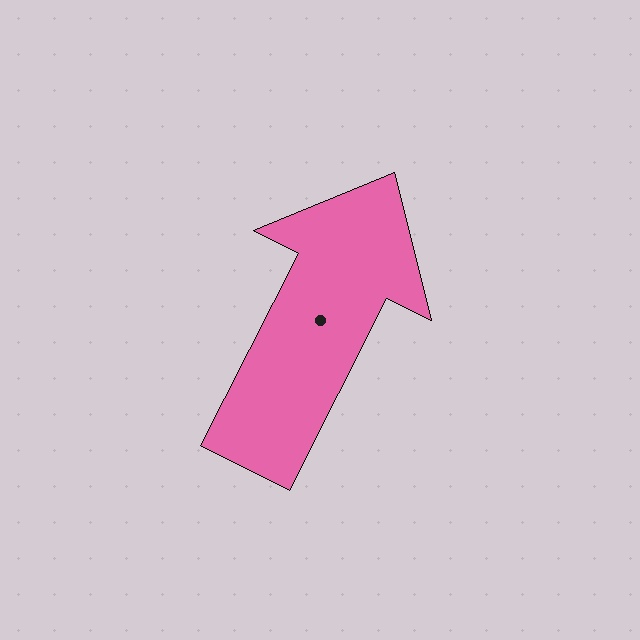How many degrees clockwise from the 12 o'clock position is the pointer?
Approximately 27 degrees.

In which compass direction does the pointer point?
Northeast.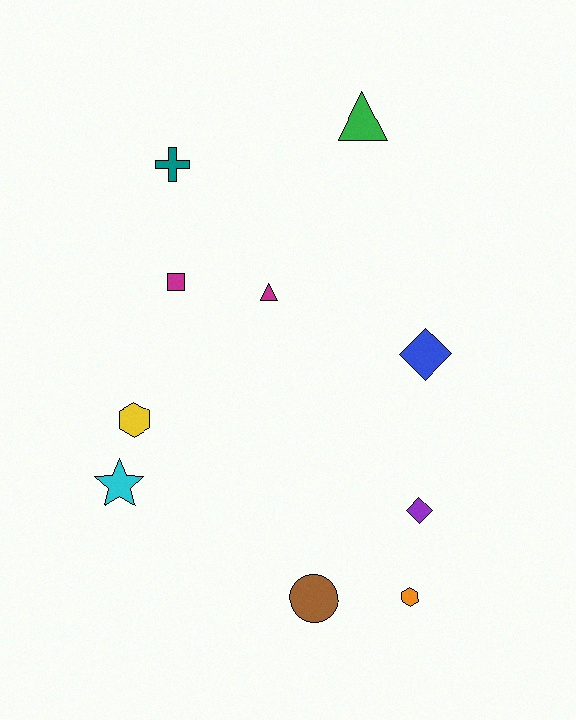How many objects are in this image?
There are 10 objects.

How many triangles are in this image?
There are 2 triangles.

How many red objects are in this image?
There are no red objects.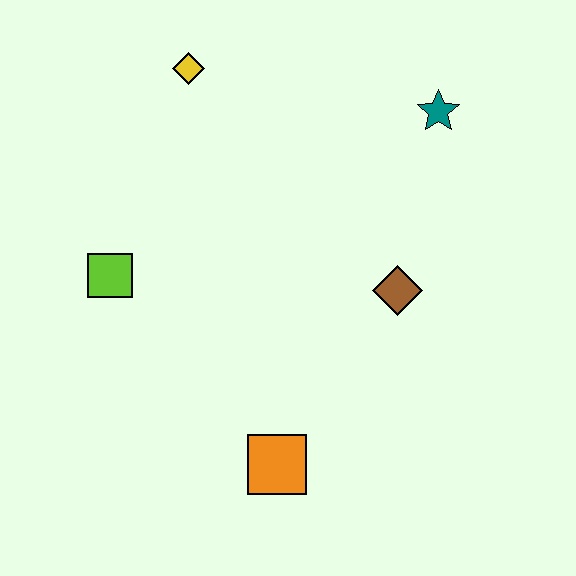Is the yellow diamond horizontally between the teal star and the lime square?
Yes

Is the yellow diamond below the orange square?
No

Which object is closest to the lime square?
The yellow diamond is closest to the lime square.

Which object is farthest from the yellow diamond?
The orange square is farthest from the yellow diamond.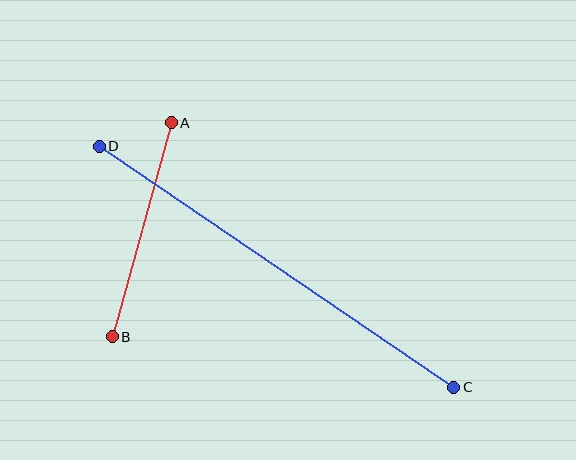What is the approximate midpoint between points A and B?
The midpoint is at approximately (142, 230) pixels.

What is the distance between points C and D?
The distance is approximately 428 pixels.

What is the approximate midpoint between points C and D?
The midpoint is at approximately (276, 267) pixels.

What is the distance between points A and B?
The distance is approximately 222 pixels.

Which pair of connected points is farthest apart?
Points C and D are farthest apart.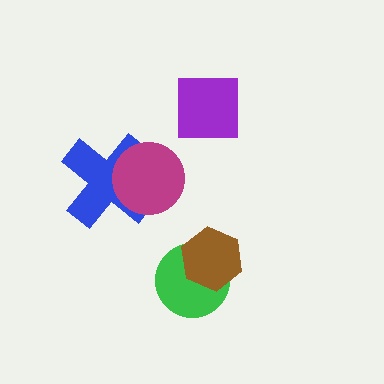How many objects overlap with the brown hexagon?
1 object overlaps with the brown hexagon.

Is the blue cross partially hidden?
Yes, it is partially covered by another shape.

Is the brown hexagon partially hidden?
No, no other shape covers it.